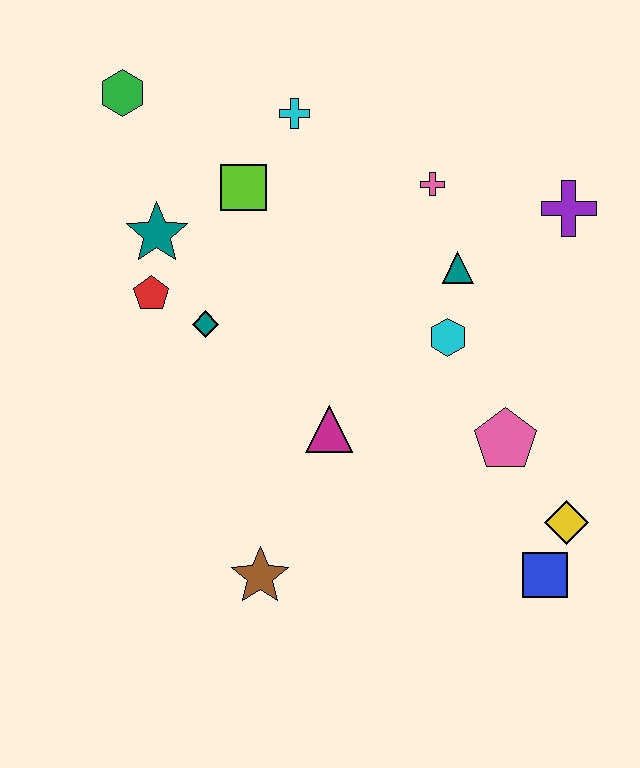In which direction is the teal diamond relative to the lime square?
The teal diamond is below the lime square.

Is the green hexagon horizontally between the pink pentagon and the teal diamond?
No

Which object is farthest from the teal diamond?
The blue square is farthest from the teal diamond.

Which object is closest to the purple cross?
The teal triangle is closest to the purple cross.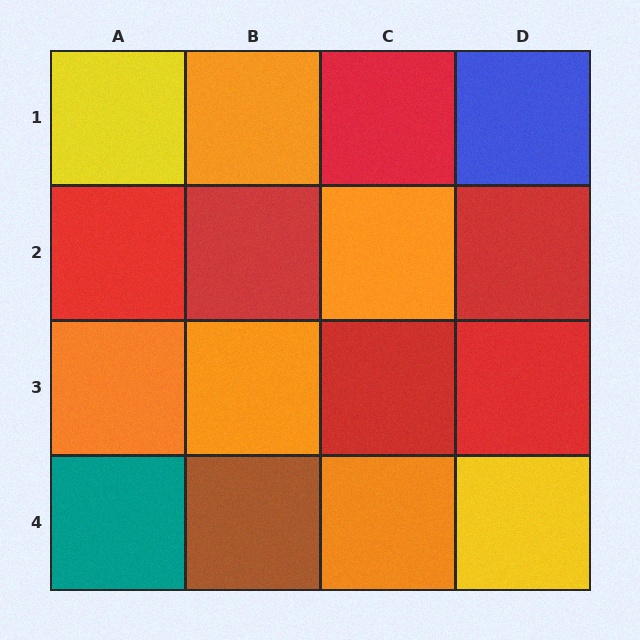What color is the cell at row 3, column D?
Red.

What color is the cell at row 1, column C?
Red.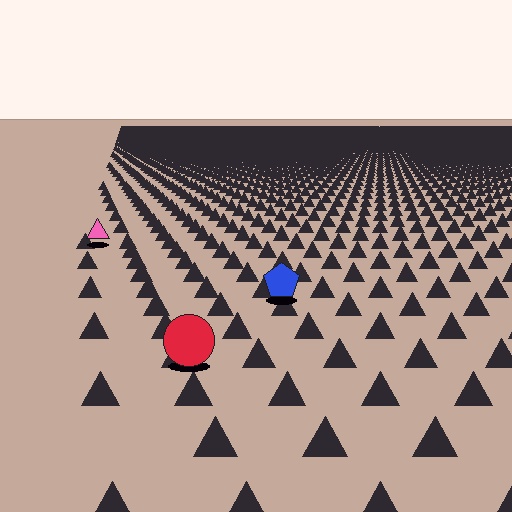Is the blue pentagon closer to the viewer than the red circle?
No. The red circle is closer — you can tell from the texture gradient: the ground texture is coarser near it.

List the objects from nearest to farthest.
From nearest to farthest: the red circle, the blue pentagon, the pink triangle.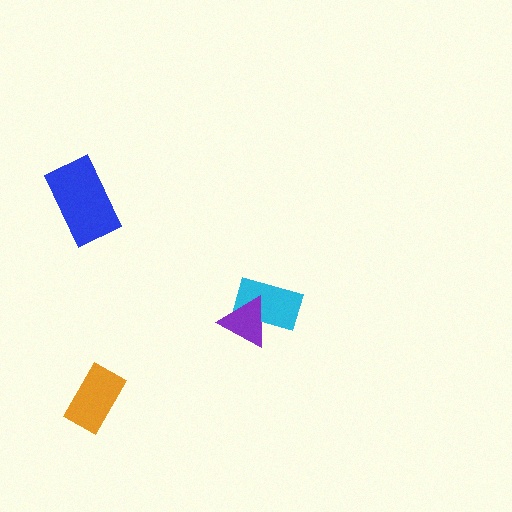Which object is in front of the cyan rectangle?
The purple triangle is in front of the cyan rectangle.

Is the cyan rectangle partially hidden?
Yes, it is partially covered by another shape.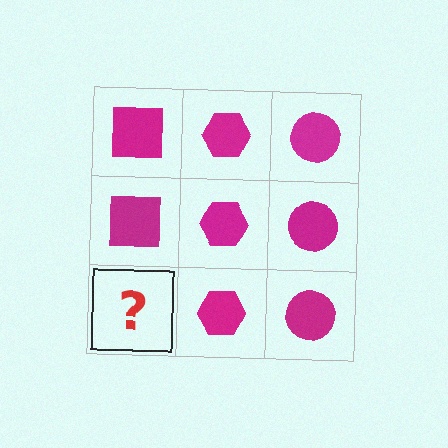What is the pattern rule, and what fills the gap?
The rule is that each column has a consistent shape. The gap should be filled with a magenta square.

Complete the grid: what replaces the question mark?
The question mark should be replaced with a magenta square.